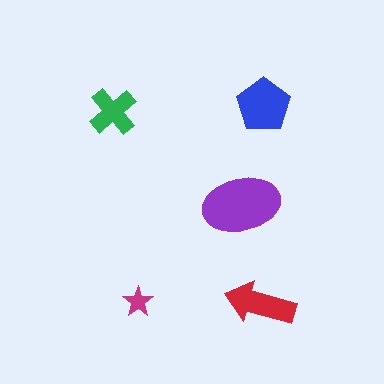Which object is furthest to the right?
The blue pentagon is rightmost.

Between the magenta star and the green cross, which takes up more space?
The green cross.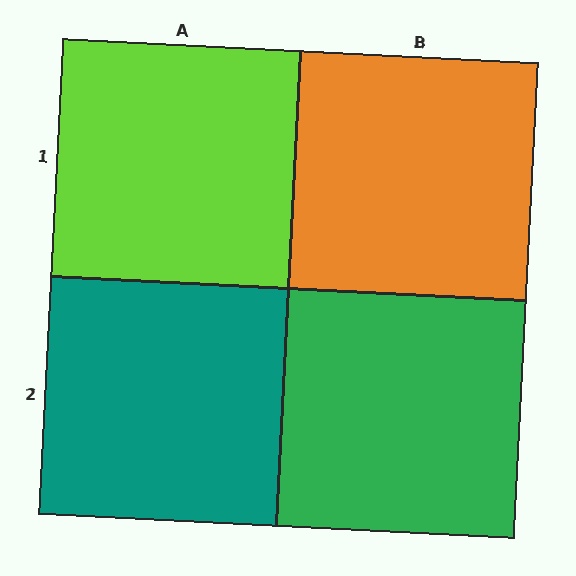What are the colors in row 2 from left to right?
Teal, green.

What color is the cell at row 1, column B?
Orange.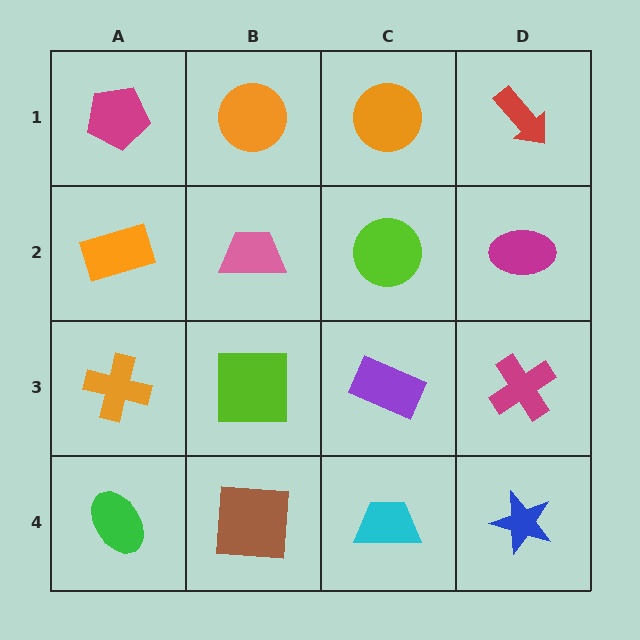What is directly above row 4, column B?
A lime square.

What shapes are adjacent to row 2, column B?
An orange circle (row 1, column B), a lime square (row 3, column B), an orange rectangle (row 2, column A), a lime circle (row 2, column C).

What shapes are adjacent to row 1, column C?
A lime circle (row 2, column C), an orange circle (row 1, column B), a red arrow (row 1, column D).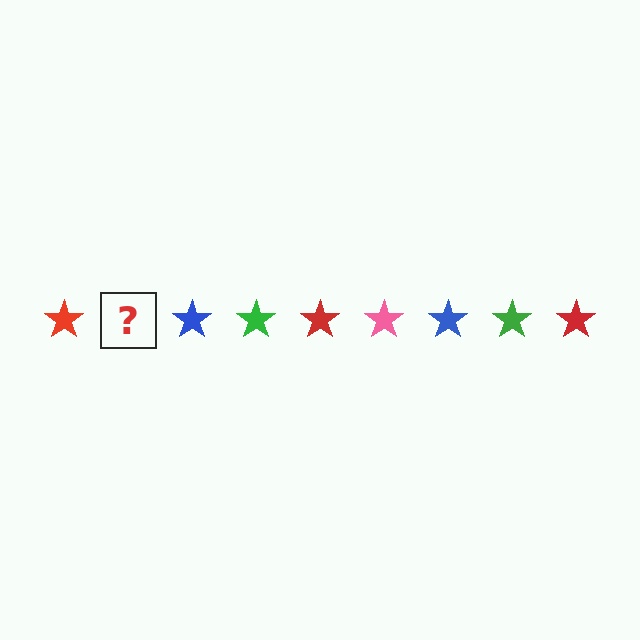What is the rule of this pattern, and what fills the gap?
The rule is that the pattern cycles through red, pink, blue, green stars. The gap should be filled with a pink star.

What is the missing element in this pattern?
The missing element is a pink star.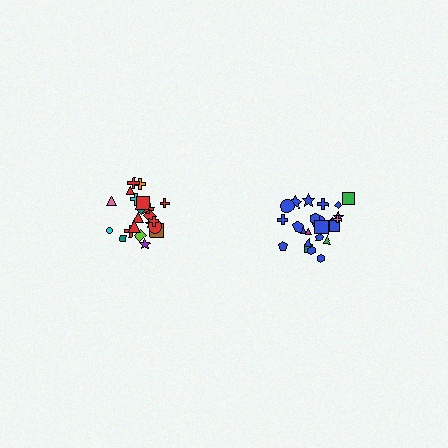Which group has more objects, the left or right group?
The right group.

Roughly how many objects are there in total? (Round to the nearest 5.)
Roughly 45 objects in total.